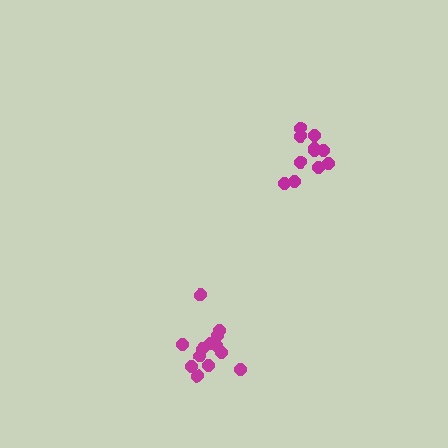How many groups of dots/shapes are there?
There are 2 groups.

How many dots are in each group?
Group 1: 13 dots, Group 2: 11 dots (24 total).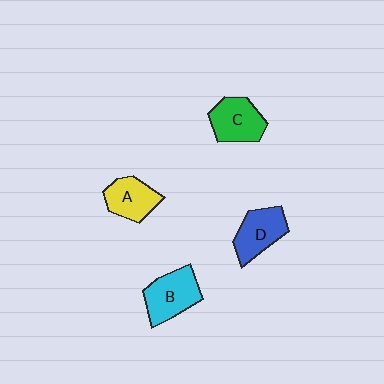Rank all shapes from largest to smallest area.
From largest to smallest: B (cyan), C (green), D (blue), A (yellow).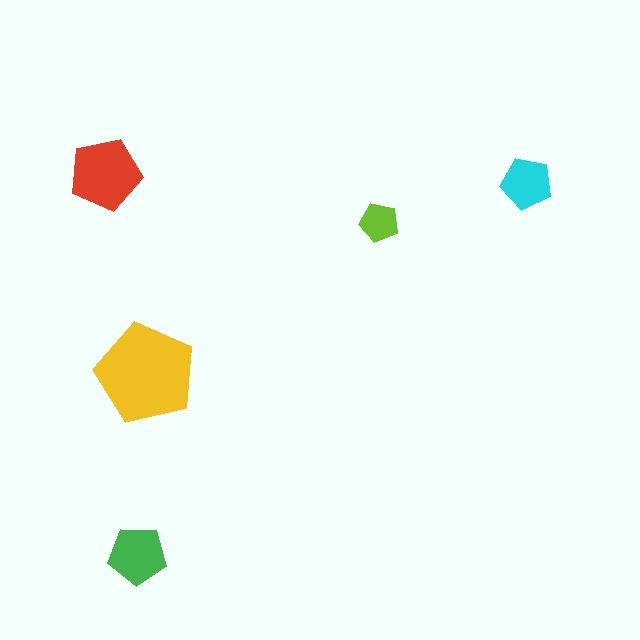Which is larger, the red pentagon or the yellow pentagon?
The yellow one.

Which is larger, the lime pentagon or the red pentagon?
The red one.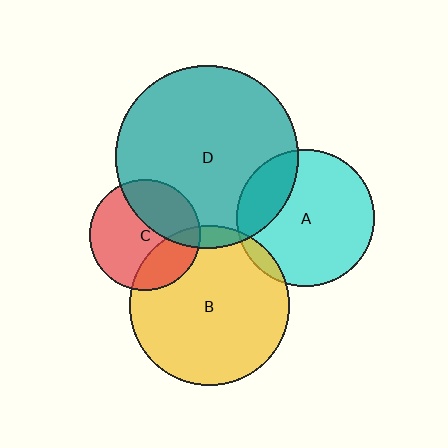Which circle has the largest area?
Circle D (teal).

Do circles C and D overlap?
Yes.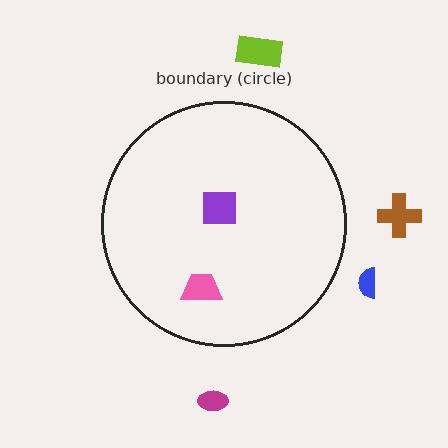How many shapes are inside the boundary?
2 inside, 4 outside.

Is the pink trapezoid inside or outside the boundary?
Inside.